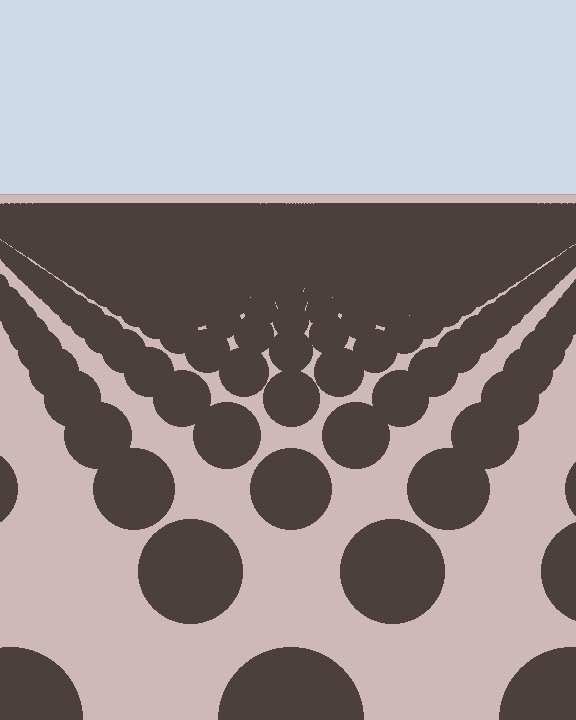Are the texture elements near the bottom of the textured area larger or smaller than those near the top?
Larger. Near the bottom, elements are closer to the viewer and appear at a bigger on-screen size.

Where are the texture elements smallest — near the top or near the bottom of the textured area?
Near the top.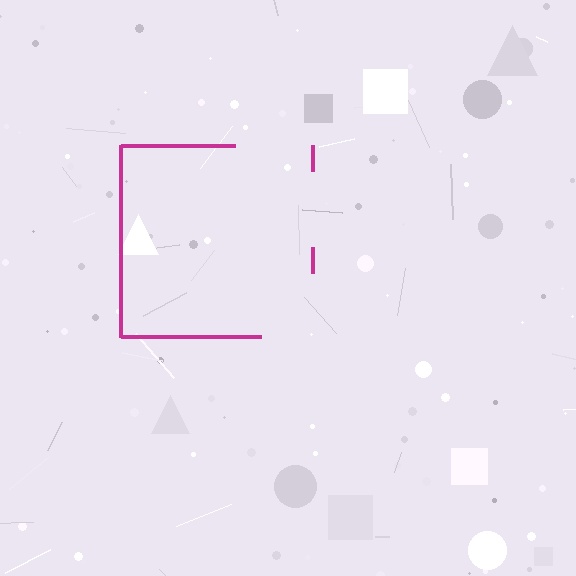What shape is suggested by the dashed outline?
The dashed outline suggests a square.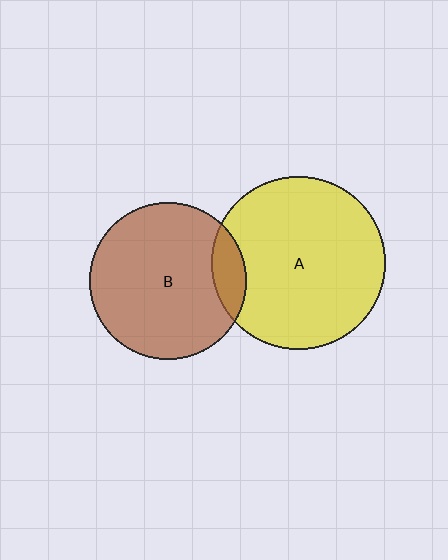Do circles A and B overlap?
Yes.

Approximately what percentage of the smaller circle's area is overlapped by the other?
Approximately 10%.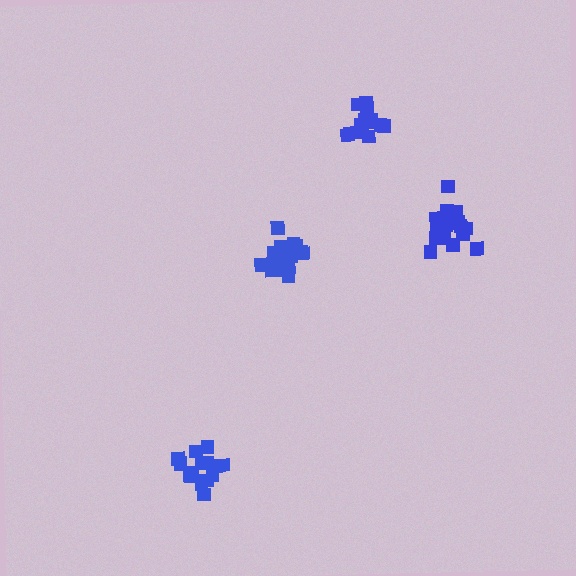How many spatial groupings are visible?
There are 4 spatial groupings.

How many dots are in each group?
Group 1: 17 dots, Group 2: 15 dots, Group 3: 15 dots, Group 4: 19 dots (66 total).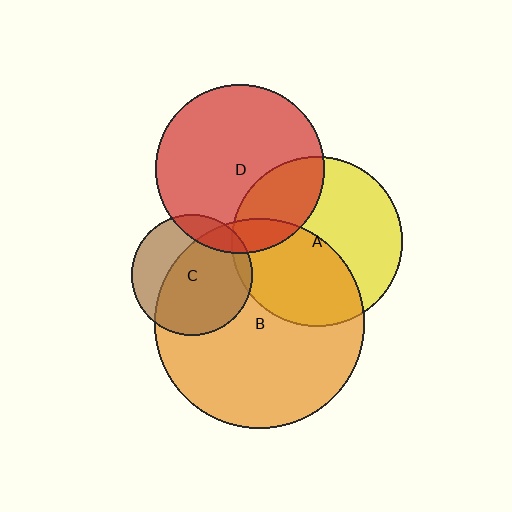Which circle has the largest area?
Circle B (orange).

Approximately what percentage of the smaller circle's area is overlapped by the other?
Approximately 65%.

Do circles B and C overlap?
Yes.